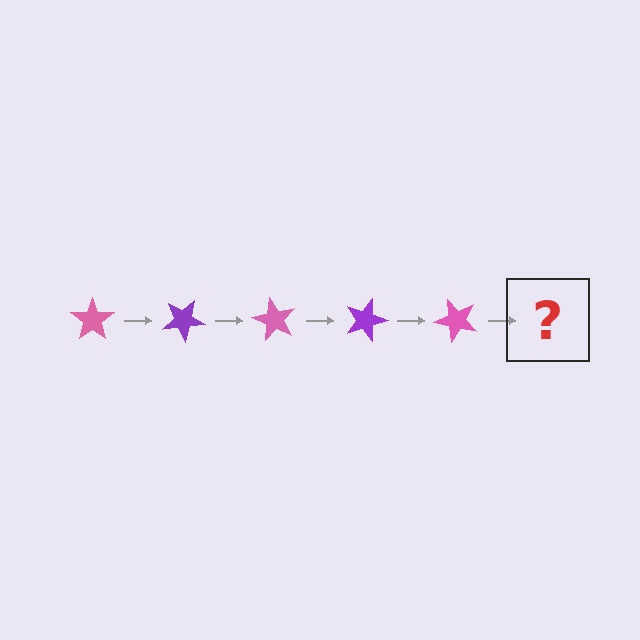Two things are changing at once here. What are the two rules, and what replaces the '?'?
The two rules are that it rotates 30 degrees each step and the color cycles through pink and purple. The '?' should be a purple star, rotated 150 degrees from the start.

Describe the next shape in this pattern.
It should be a purple star, rotated 150 degrees from the start.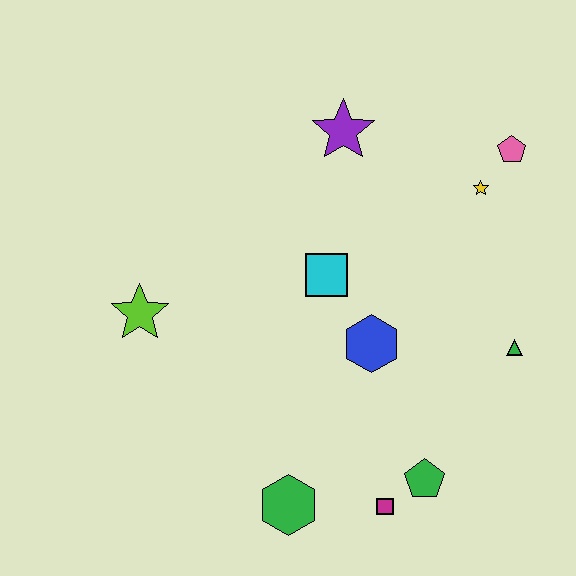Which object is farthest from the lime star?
The pink pentagon is farthest from the lime star.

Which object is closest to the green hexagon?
The magenta square is closest to the green hexagon.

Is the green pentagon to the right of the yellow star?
No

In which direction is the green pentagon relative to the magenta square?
The green pentagon is to the right of the magenta square.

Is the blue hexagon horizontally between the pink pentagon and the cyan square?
Yes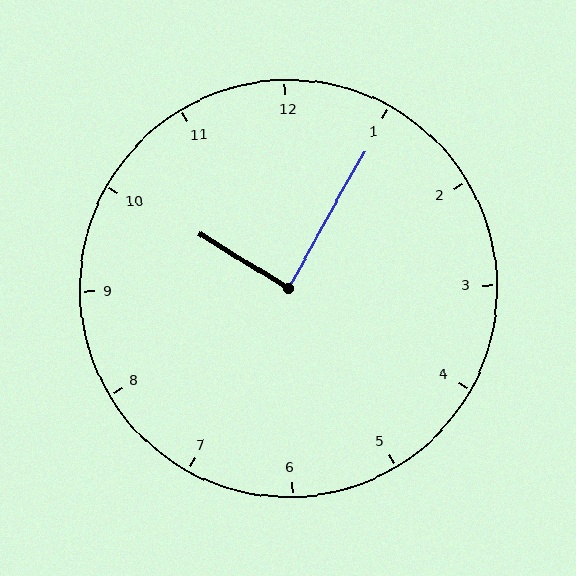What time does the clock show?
10:05.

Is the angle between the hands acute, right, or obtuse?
It is right.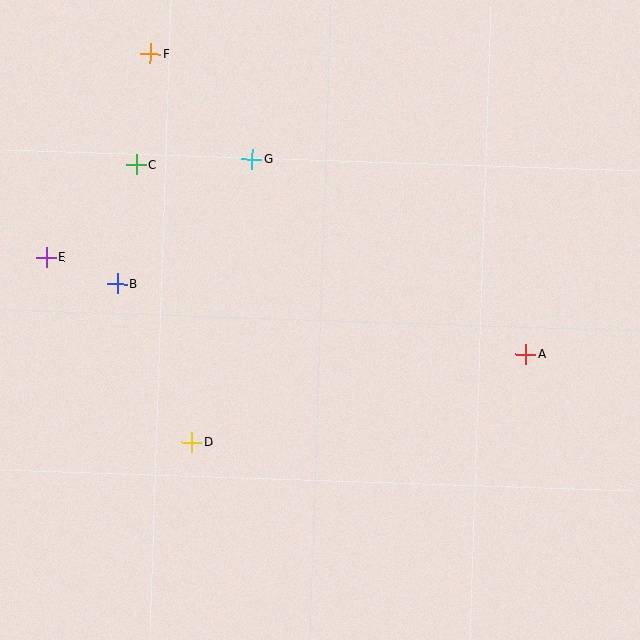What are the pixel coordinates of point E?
Point E is at (46, 257).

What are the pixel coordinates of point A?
Point A is at (526, 354).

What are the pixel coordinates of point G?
Point G is at (252, 159).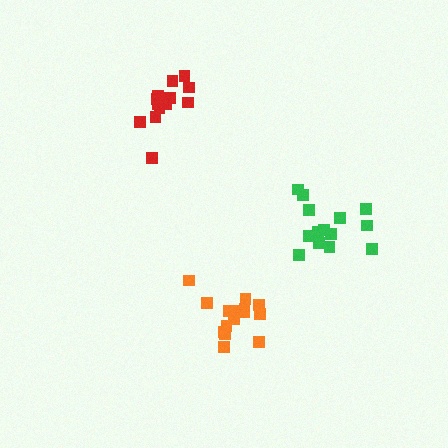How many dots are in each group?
Group 1: 15 dots, Group 2: 14 dots, Group 3: 14 dots (43 total).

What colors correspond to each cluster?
The clusters are colored: orange, red, green.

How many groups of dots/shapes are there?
There are 3 groups.